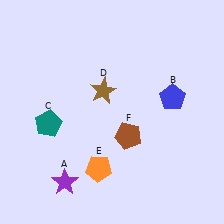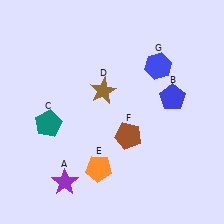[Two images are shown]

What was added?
A blue hexagon (G) was added in Image 2.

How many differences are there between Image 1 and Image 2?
There is 1 difference between the two images.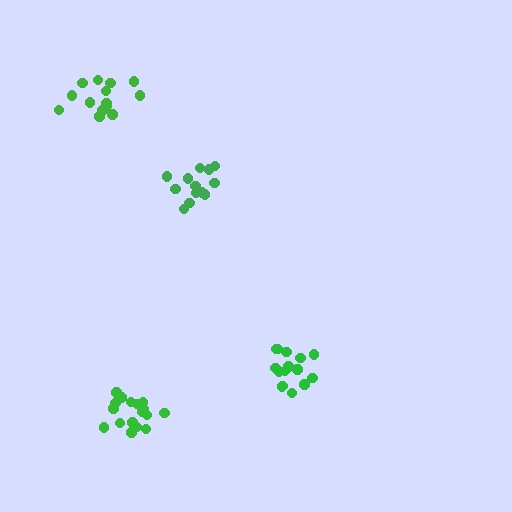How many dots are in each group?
Group 1: 13 dots, Group 2: 16 dots, Group 3: 17 dots, Group 4: 14 dots (60 total).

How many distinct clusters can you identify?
There are 4 distinct clusters.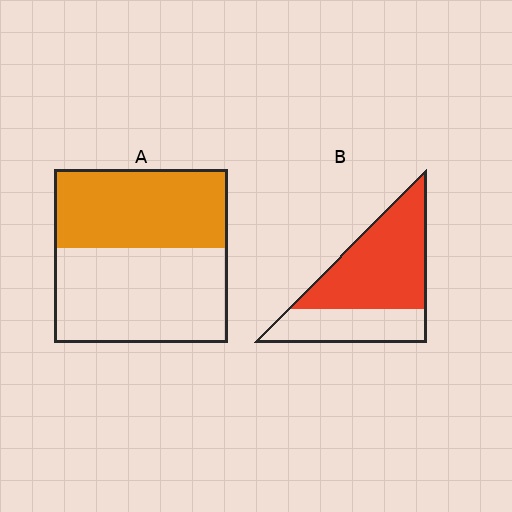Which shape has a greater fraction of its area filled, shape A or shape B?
Shape B.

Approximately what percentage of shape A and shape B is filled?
A is approximately 45% and B is approximately 65%.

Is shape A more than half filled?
No.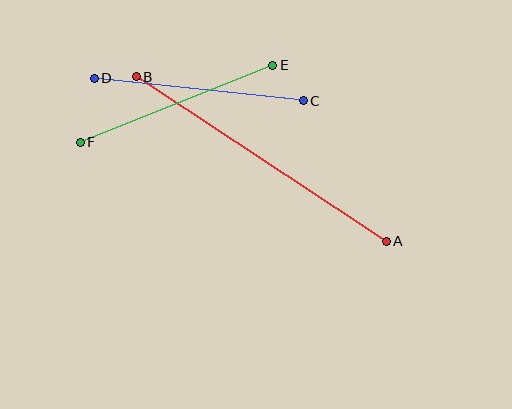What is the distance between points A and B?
The distance is approximately 299 pixels.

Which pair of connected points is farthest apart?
Points A and B are farthest apart.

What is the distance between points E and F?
The distance is approximately 207 pixels.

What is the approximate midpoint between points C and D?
The midpoint is at approximately (199, 89) pixels.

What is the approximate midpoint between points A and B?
The midpoint is at approximately (261, 159) pixels.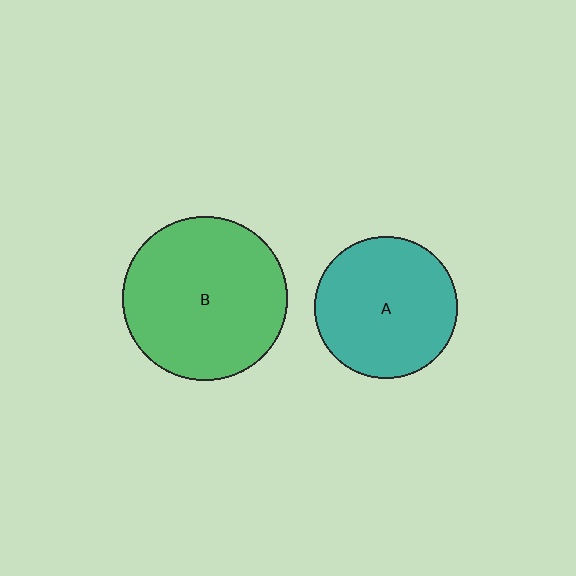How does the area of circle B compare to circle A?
Approximately 1.3 times.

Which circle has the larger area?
Circle B (green).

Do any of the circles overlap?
No, none of the circles overlap.